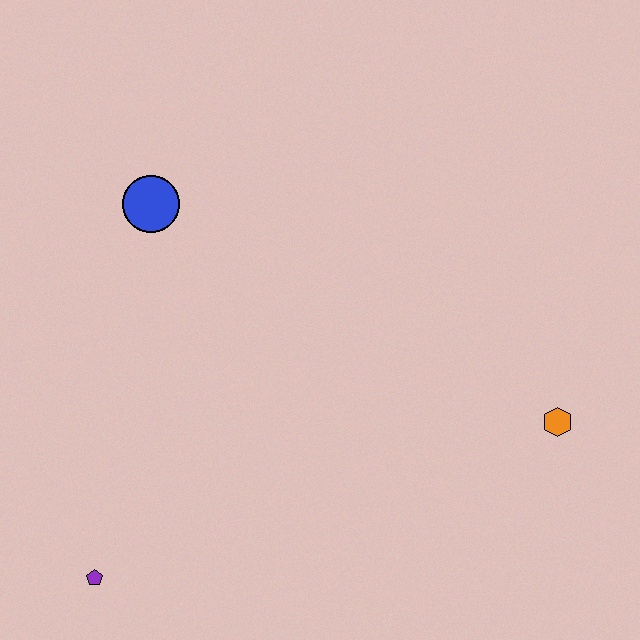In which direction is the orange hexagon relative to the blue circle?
The orange hexagon is to the right of the blue circle.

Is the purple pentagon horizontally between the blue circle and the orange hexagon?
No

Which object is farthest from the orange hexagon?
The purple pentagon is farthest from the orange hexagon.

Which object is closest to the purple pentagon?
The blue circle is closest to the purple pentagon.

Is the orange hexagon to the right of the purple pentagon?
Yes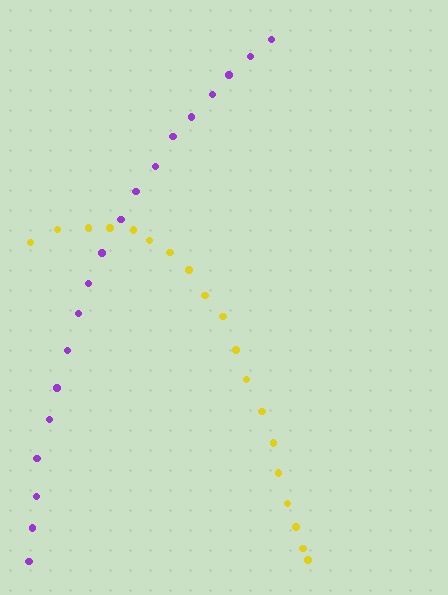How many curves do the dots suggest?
There are 2 distinct paths.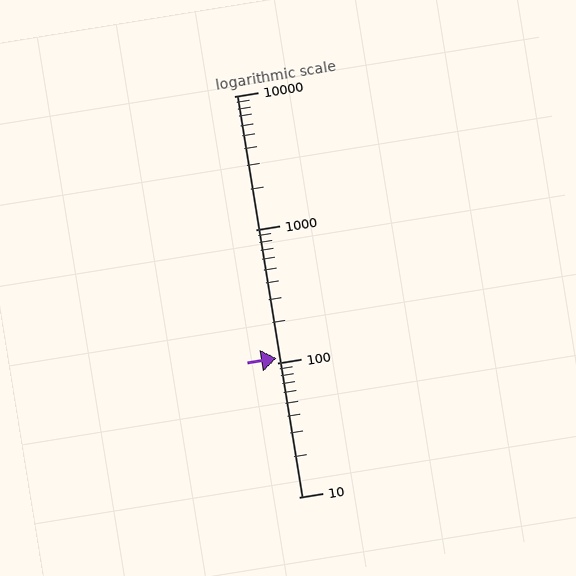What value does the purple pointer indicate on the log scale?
The pointer indicates approximately 110.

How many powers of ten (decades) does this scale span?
The scale spans 3 decades, from 10 to 10000.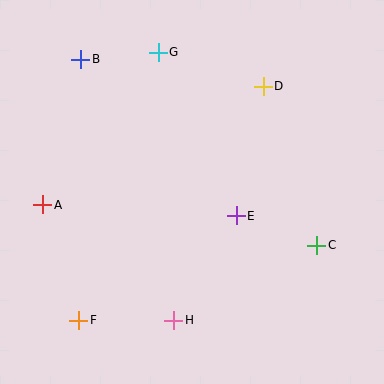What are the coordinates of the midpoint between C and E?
The midpoint between C and E is at (276, 231).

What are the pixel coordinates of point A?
Point A is at (43, 205).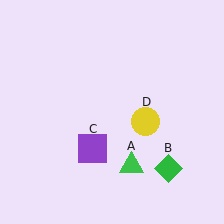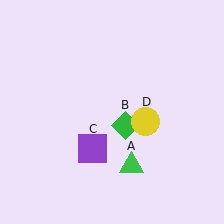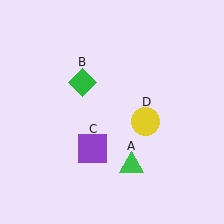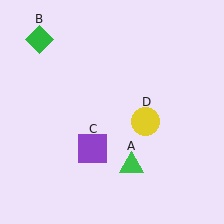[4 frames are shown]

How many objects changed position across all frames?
1 object changed position: green diamond (object B).